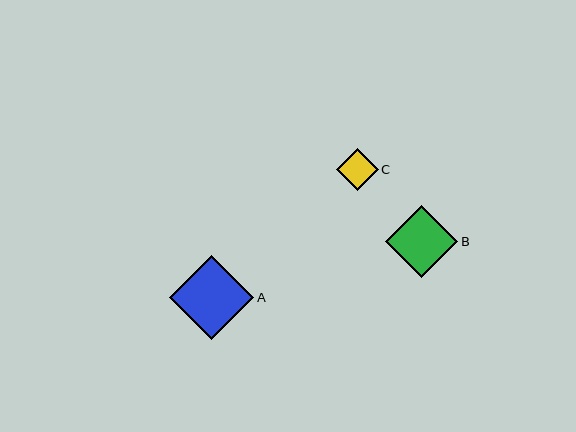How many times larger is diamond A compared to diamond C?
Diamond A is approximately 2.0 times the size of diamond C.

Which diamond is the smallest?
Diamond C is the smallest with a size of approximately 41 pixels.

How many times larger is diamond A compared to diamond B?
Diamond A is approximately 1.2 times the size of diamond B.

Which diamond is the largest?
Diamond A is the largest with a size of approximately 84 pixels.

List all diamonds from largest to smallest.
From largest to smallest: A, B, C.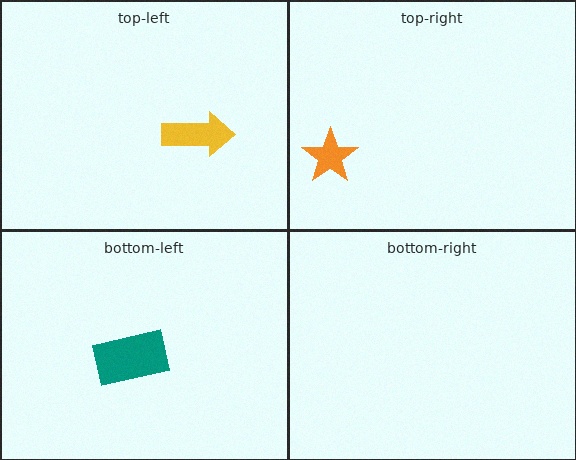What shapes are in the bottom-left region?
The teal rectangle.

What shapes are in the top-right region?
The orange star.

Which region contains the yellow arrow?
The top-left region.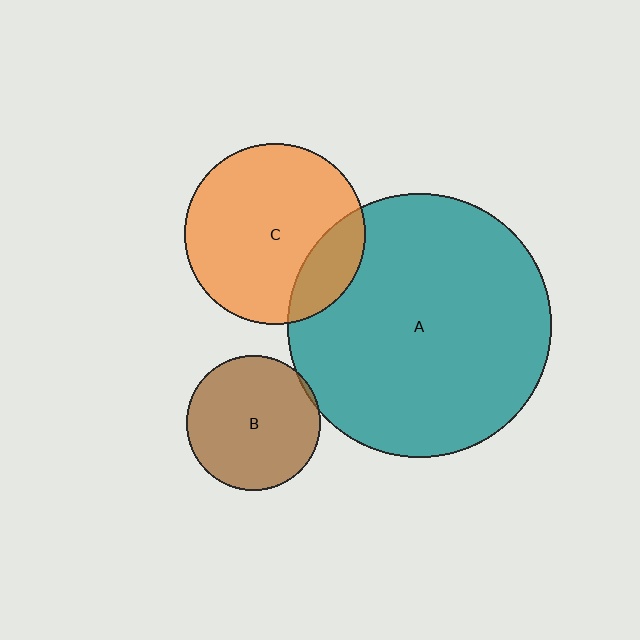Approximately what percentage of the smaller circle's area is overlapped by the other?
Approximately 5%.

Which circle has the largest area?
Circle A (teal).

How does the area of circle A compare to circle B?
Approximately 3.9 times.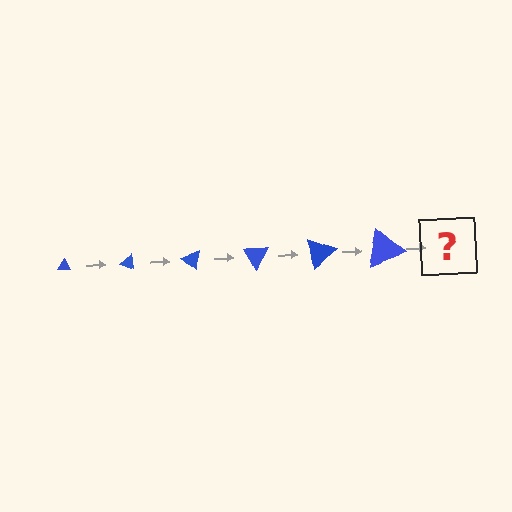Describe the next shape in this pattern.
It should be a triangle, larger than the previous one and rotated 120 degrees from the start.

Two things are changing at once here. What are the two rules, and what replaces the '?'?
The two rules are that the triangle grows larger each step and it rotates 20 degrees each step. The '?' should be a triangle, larger than the previous one and rotated 120 degrees from the start.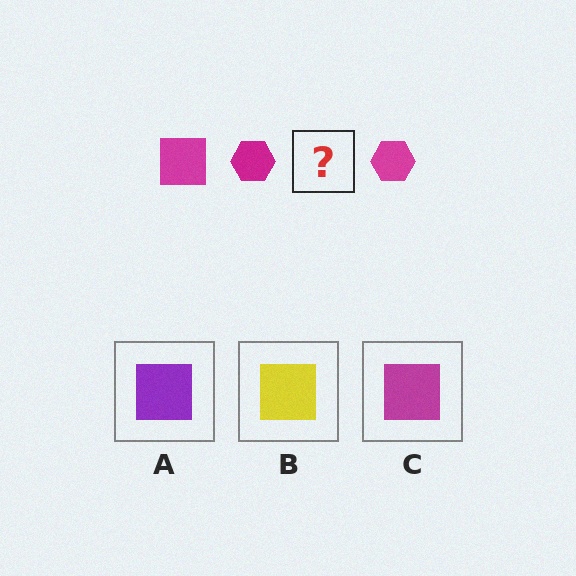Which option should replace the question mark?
Option C.